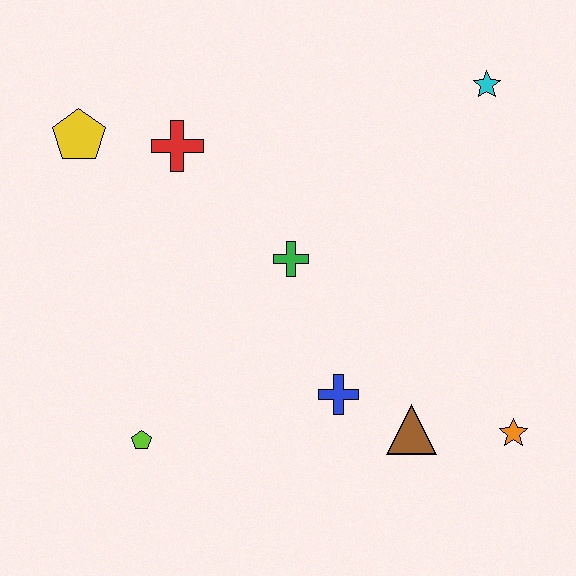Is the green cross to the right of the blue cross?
No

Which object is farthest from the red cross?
The orange star is farthest from the red cross.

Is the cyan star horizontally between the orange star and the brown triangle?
Yes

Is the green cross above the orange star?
Yes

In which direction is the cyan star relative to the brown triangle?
The cyan star is above the brown triangle.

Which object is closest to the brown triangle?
The blue cross is closest to the brown triangle.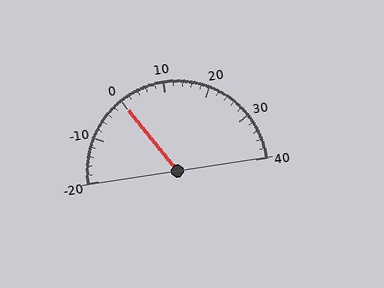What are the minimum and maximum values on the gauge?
The gauge ranges from -20 to 40.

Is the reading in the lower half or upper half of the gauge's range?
The reading is in the lower half of the range (-20 to 40).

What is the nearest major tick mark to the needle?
The nearest major tick mark is 0.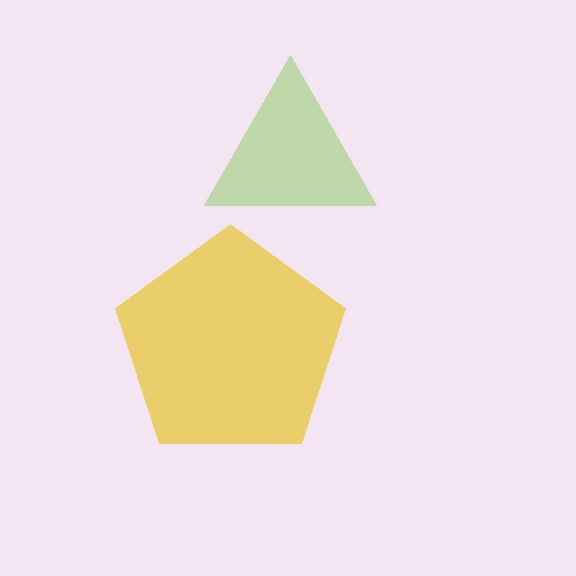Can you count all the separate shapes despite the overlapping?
Yes, there are 2 separate shapes.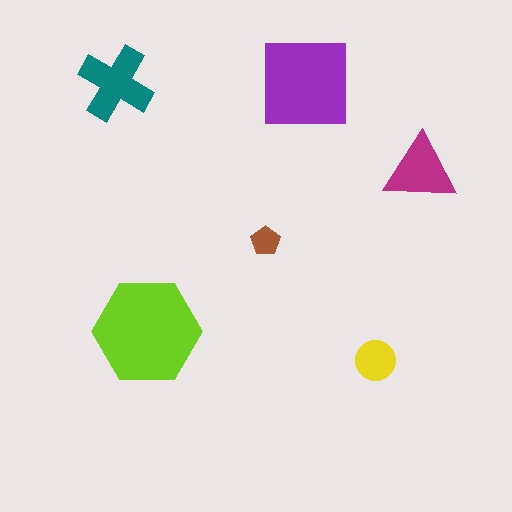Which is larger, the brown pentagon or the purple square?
The purple square.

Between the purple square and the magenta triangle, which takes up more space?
The purple square.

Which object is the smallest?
The brown pentagon.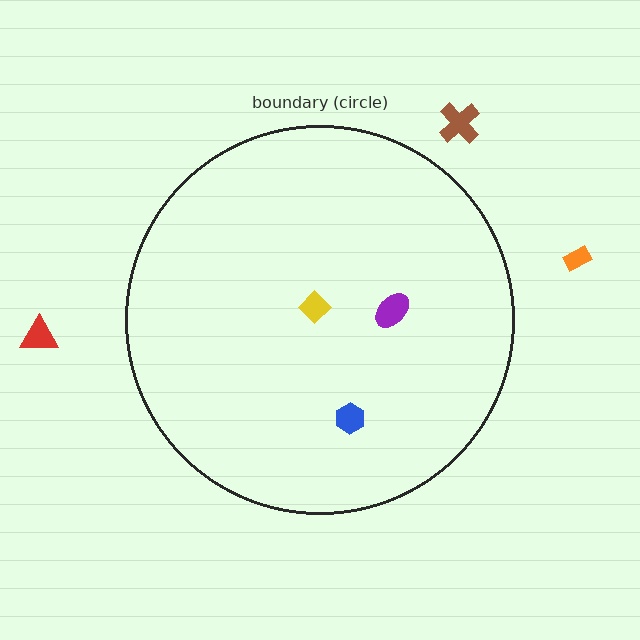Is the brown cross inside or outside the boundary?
Outside.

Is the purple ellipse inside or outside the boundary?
Inside.